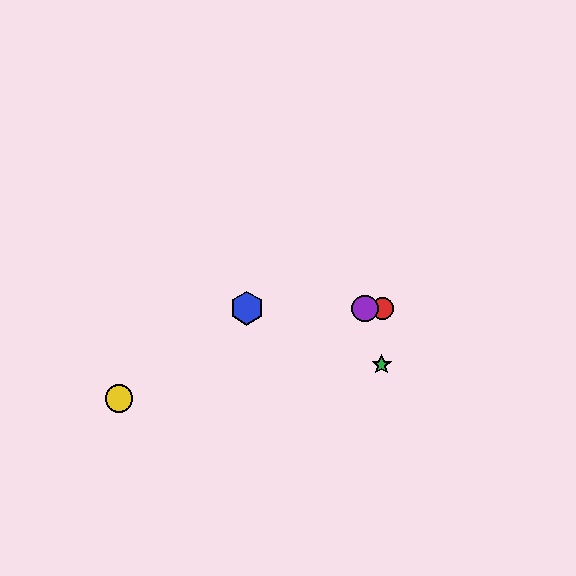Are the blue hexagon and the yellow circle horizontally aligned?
No, the blue hexagon is at y≈308 and the yellow circle is at y≈398.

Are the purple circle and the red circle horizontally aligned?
Yes, both are at y≈308.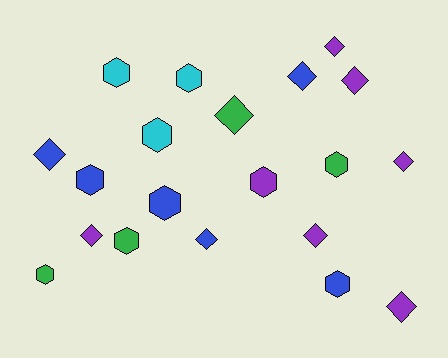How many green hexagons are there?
There are 3 green hexagons.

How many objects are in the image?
There are 20 objects.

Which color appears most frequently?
Purple, with 7 objects.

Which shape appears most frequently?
Diamond, with 10 objects.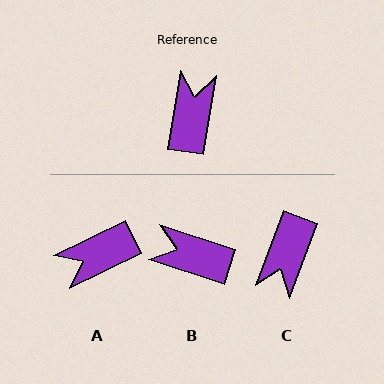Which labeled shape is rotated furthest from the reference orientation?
C, about 168 degrees away.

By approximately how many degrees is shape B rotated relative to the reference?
Approximately 81 degrees counter-clockwise.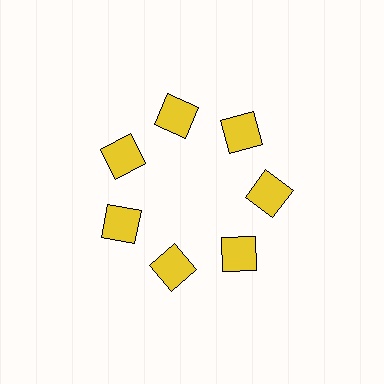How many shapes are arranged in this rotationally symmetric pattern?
There are 7 shapes, arranged in 7 groups of 1.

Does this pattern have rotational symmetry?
Yes, this pattern has 7-fold rotational symmetry. It looks the same after rotating 51 degrees around the center.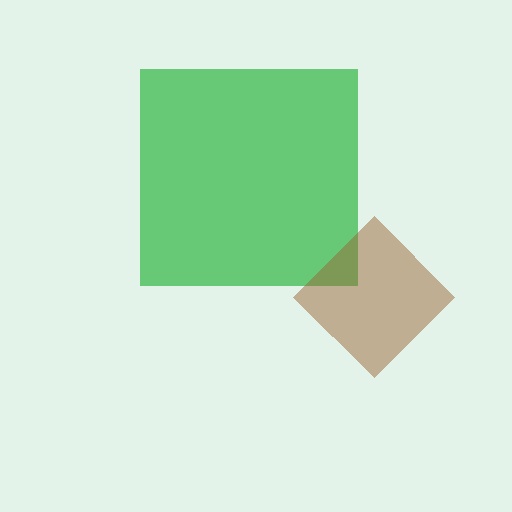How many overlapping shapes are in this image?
There are 2 overlapping shapes in the image.